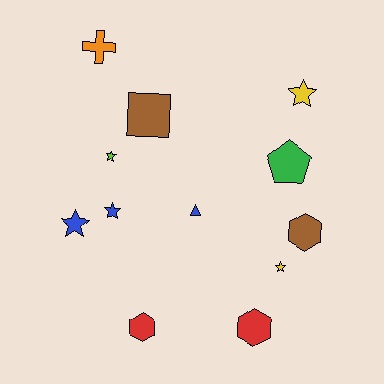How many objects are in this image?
There are 12 objects.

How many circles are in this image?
There are no circles.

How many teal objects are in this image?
There are no teal objects.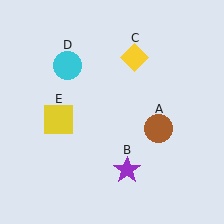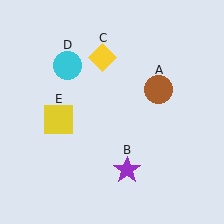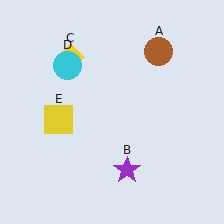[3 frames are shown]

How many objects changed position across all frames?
2 objects changed position: brown circle (object A), yellow diamond (object C).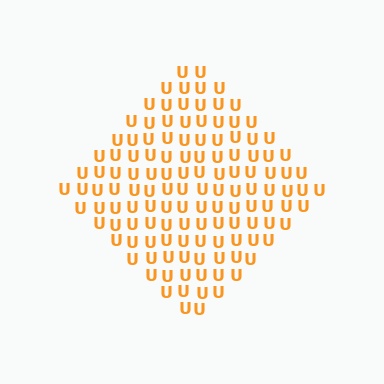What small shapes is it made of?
It is made of small letter U's.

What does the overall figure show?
The overall figure shows a diamond.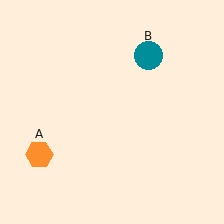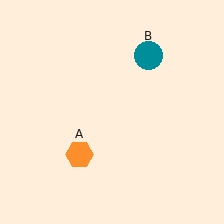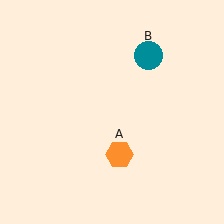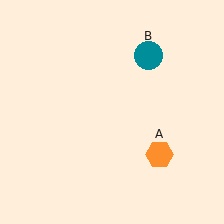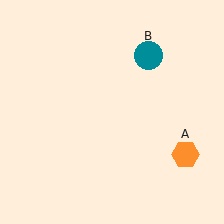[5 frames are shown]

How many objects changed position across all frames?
1 object changed position: orange hexagon (object A).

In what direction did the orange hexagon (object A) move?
The orange hexagon (object A) moved right.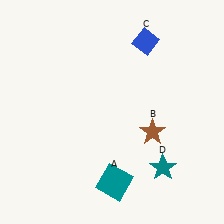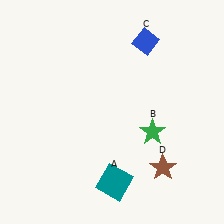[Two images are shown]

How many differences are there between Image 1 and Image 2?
There are 2 differences between the two images.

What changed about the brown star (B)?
In Image 1, B is brown. In Image 2, it changed to green.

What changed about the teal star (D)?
In Image 1, D is teal. In Image 2, it changed to brown.